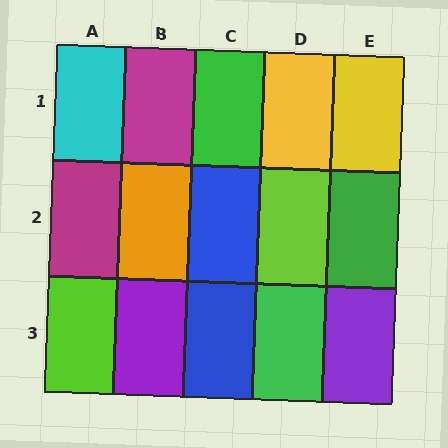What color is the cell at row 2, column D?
Lime.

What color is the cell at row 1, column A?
Cyan.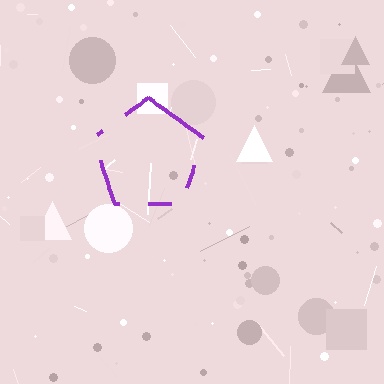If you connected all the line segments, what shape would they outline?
They would outline a pentagon.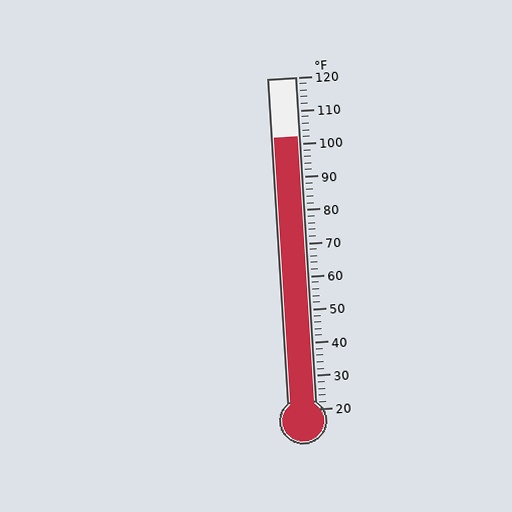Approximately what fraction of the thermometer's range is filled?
The thermometer is filled to approximately 80% of its range.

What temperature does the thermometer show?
The thermometer shows approximately 102°F.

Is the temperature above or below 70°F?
The temperature is above 70°F.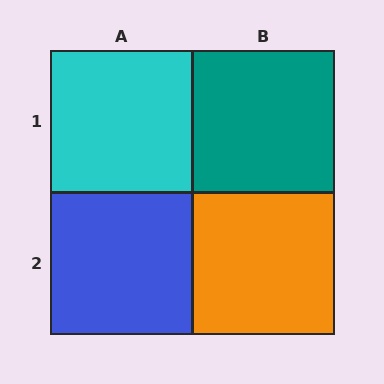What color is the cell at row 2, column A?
Blue.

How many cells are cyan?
1 cell is cyan.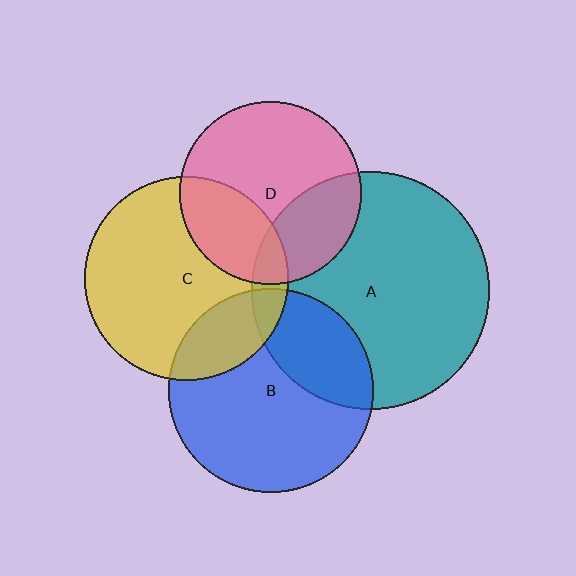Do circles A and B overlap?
Yes.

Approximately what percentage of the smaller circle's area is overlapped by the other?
Approximately 30%.